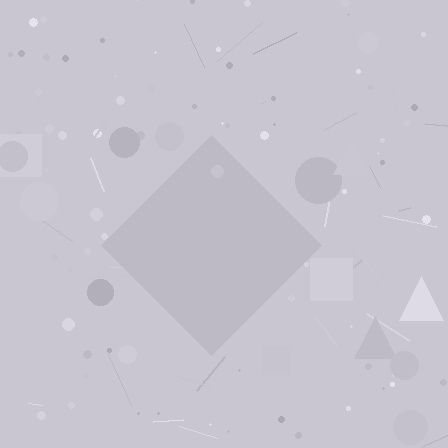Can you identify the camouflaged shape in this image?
The camouflaged shape is a diamond.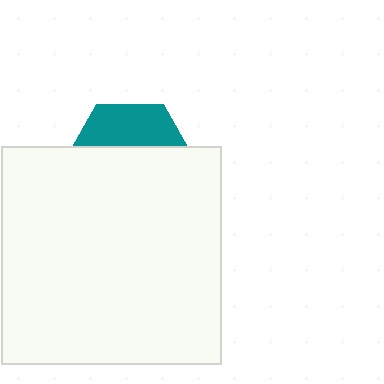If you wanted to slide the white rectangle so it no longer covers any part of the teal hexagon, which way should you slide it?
Slide it down — that is the most direct way to separate the two shapes.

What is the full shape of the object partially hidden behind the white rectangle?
The partially hidden object is a teal hexagon.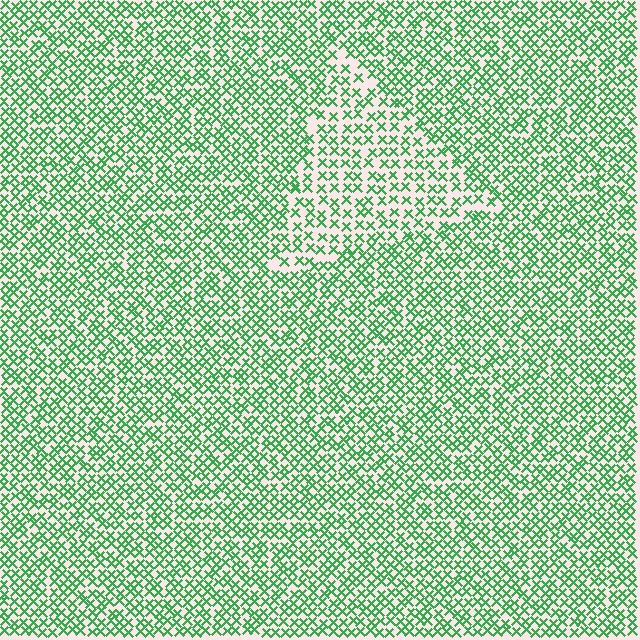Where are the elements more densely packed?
The elements are more densely packed outside the triangle boundary.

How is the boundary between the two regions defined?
The boundary is defined by a change in element density (approximately 1.6x ratio). All elements are the same color, size, and shape.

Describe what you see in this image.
The image contains small green elements arranged at two different densities. A triangle-shaped region is visible where the elements are less densely packed than the surrounding area.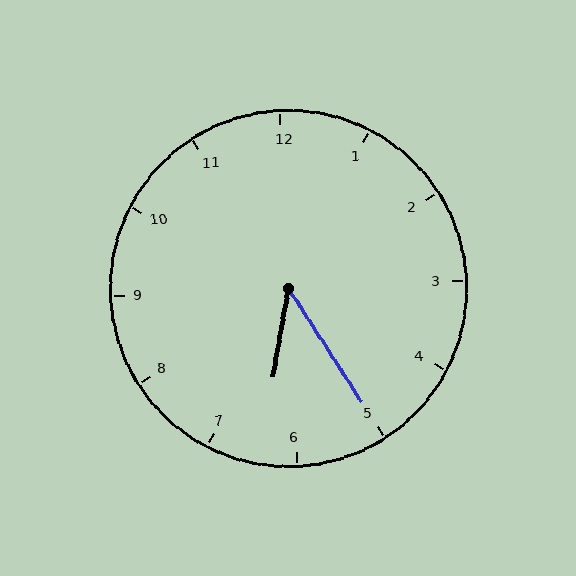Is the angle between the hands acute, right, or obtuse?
It is acute.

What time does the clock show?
6:25.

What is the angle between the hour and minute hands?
Approximately 42 degrees.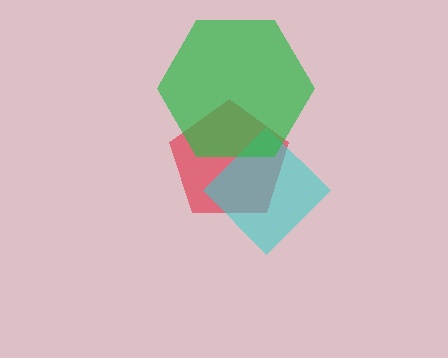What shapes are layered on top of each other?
The layered shapes are: a red pentagon, a cyan diamond, a green hexagon.